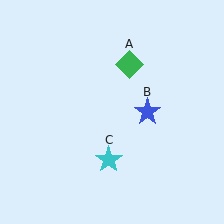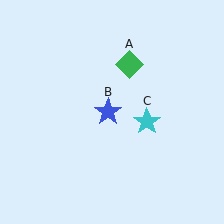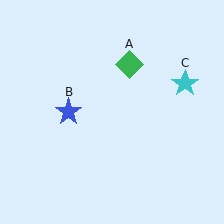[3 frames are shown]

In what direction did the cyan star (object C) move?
The cyan star (object C) moved up and to the right.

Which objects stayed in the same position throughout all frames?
Green diamond (object A) remained stationary.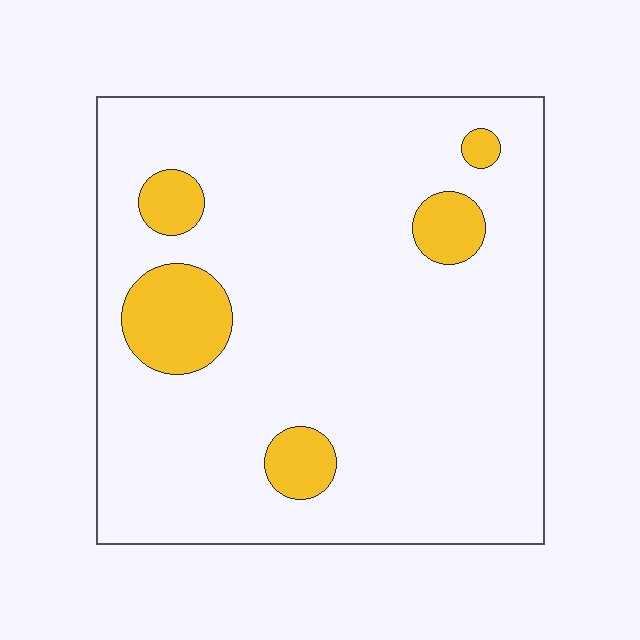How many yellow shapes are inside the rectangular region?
5.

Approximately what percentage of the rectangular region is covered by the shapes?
Approximately 10%.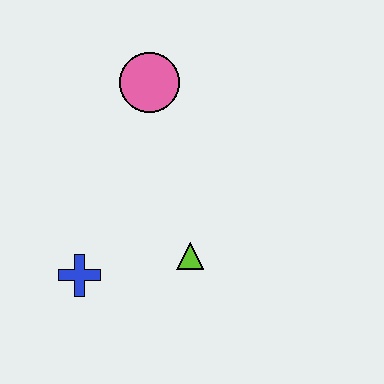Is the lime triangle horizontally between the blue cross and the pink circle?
No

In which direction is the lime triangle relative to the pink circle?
The lime triangle is below the pink circle.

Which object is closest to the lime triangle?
The blue cross is closest to the lime triangle.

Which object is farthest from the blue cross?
The pink circle is farthest from the blue cross.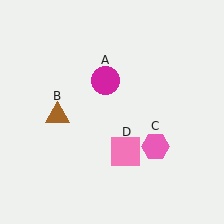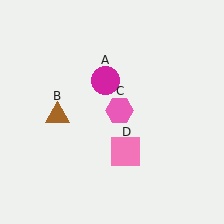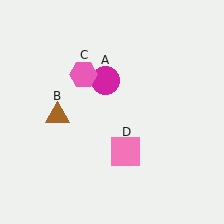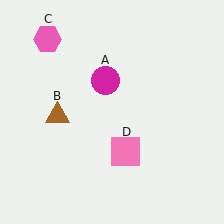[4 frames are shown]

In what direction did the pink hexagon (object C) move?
The pink hexagon (object C) moved up and to the left.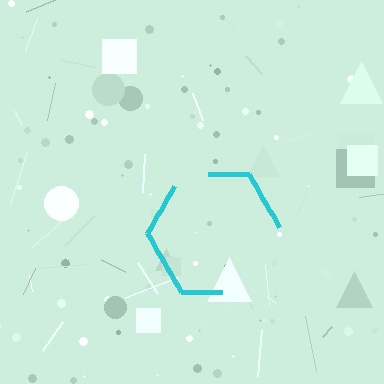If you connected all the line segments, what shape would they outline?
They would outline a hexagon.